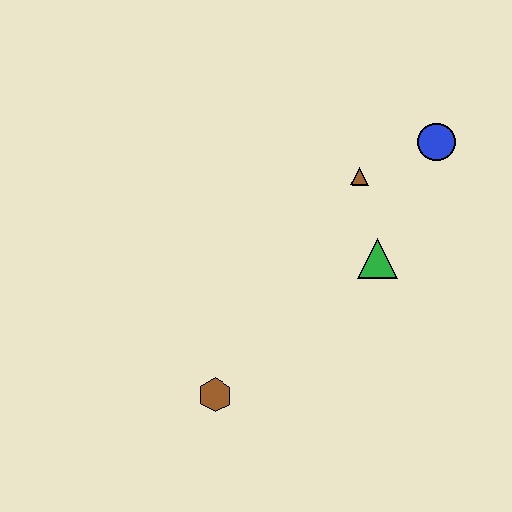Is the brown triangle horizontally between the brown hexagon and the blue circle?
Yes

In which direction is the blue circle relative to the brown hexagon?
The blue circle is above the brown hexagon.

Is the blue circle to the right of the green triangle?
Yes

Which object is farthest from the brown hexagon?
The blue circle is farthest from the brown hexagon.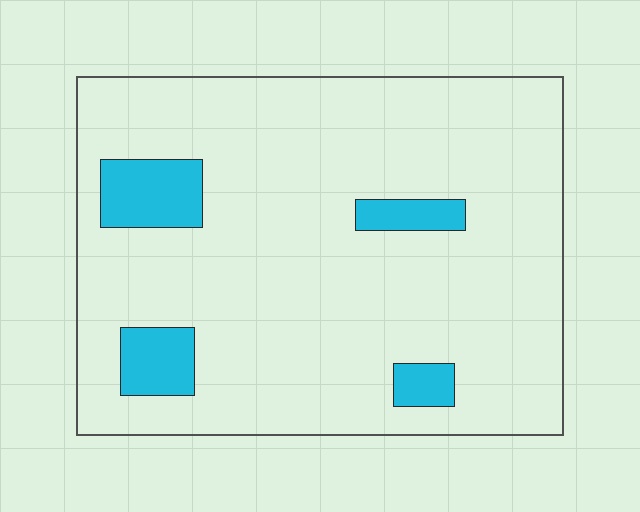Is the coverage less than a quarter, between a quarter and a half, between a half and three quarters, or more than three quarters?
Less than a quarter.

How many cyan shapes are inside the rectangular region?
4.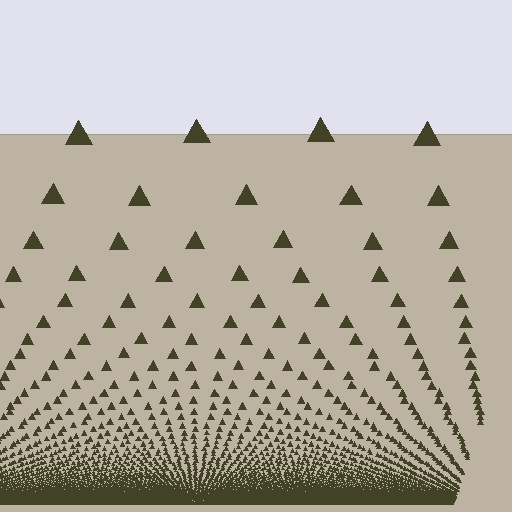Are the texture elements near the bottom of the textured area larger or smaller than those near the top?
Smaller. The gradient is inverted — elements near the bottom are smaller and denser.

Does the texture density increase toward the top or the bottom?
Density increases toward the bottom.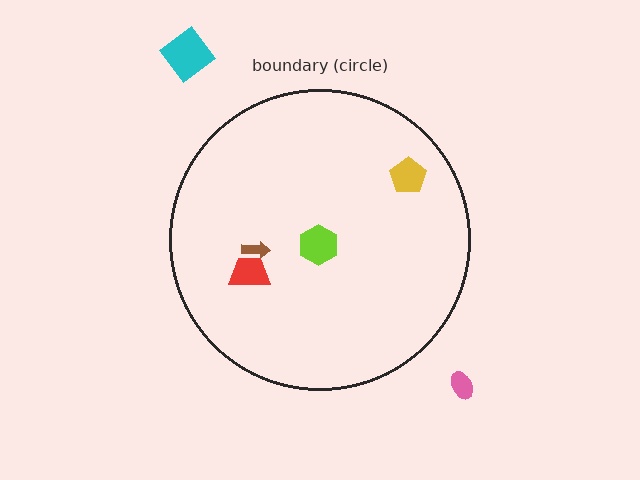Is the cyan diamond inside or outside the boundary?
Outside.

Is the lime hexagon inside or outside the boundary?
Inside.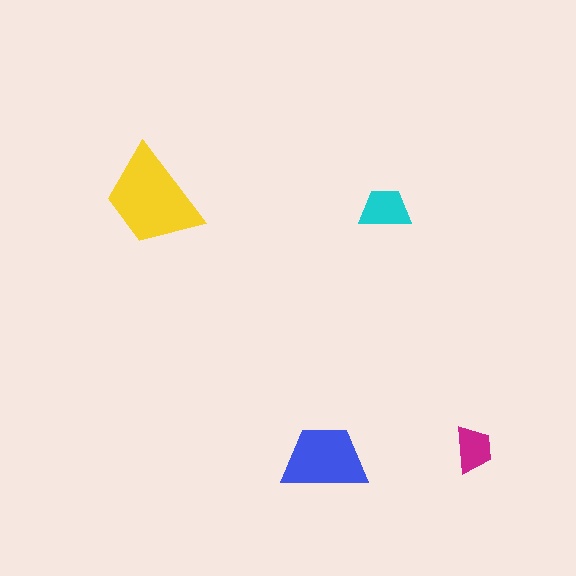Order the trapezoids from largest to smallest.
the yellow one, the blue one, the cyan one, the magenta one.